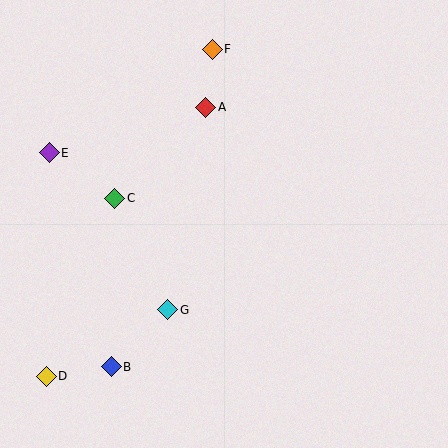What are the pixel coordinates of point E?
Point E is at (49, 153).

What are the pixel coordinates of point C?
Point C is at (115, 198).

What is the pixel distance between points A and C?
The distance between A and C is 129 pixels.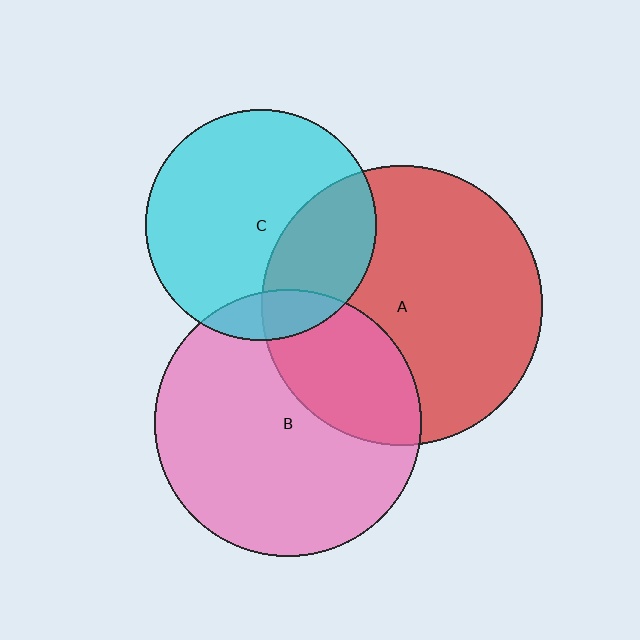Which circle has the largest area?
Circle A (red).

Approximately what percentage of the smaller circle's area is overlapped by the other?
Approximately 10%.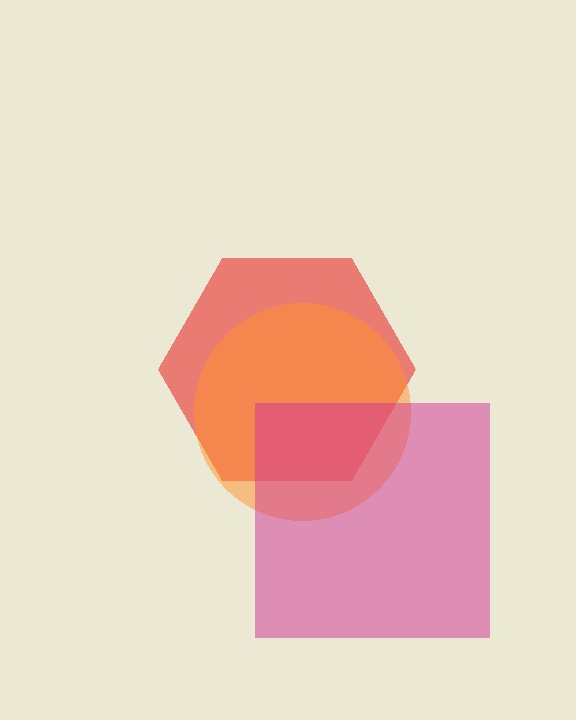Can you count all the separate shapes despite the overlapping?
Yes, there are 3 separate shapes.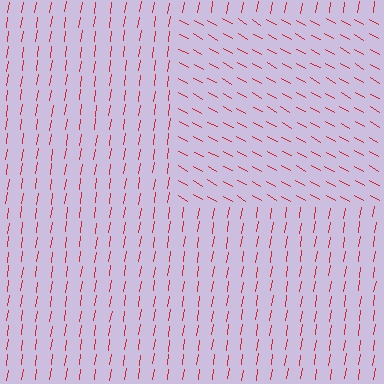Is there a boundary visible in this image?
Yes, there is a texture boundary formed by a change in line orientation.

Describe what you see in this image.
The image is filled with small red line segments. A rectangle region in the image has lines oriented differently from the surrounding lines, creating a visible texture boundary.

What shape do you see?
I see a rectangle.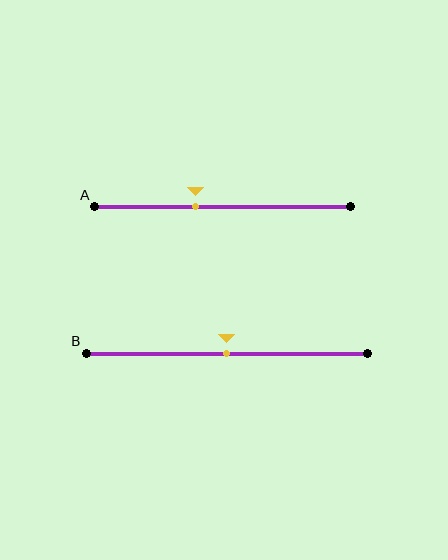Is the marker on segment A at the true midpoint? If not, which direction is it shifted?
No, the marker on segment A is shifted to the left by about 11% of the segment length.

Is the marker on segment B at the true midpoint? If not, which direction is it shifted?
Yes, the marker on segment B is at the true midpoint.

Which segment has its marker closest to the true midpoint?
Segment B has its marker closest to the true midpoint.